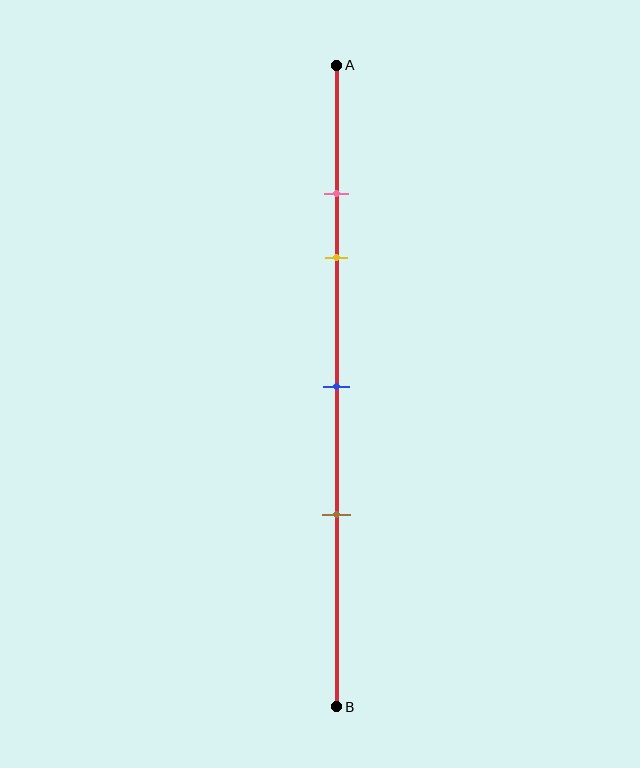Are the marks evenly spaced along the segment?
No, the marks are not evenly spaced.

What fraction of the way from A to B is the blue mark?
The blue mark is approximately 50% (0.5) of the way from A to B.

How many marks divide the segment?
There are 4 marks dividing the segment.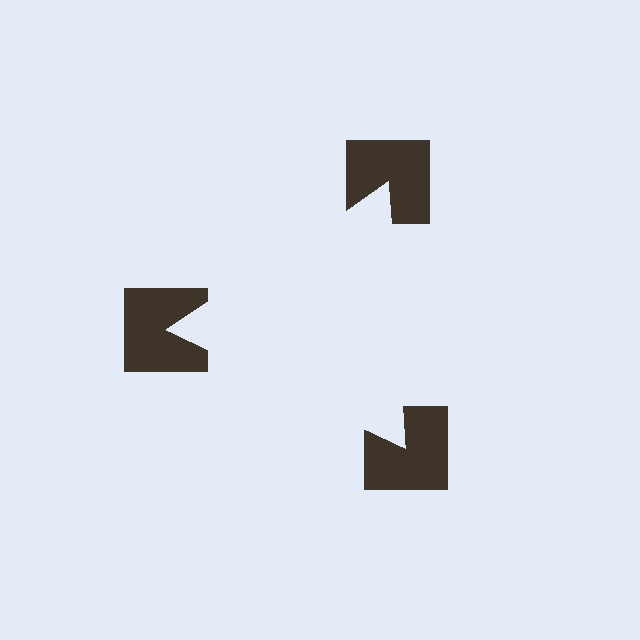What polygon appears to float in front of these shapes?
An illusory triangle — its edges are inferred from the aligned wedge cuts in the notched squares, not physically drawn.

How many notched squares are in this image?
There are 3 — one at each vertex of the illusory triangle.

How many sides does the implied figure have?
3 sides.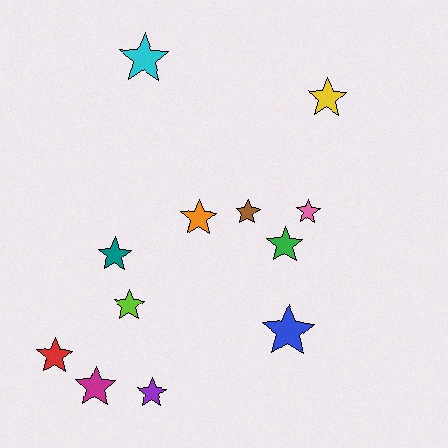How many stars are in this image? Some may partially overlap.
There are 12 stars.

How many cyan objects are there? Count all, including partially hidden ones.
There is 1 cyan object.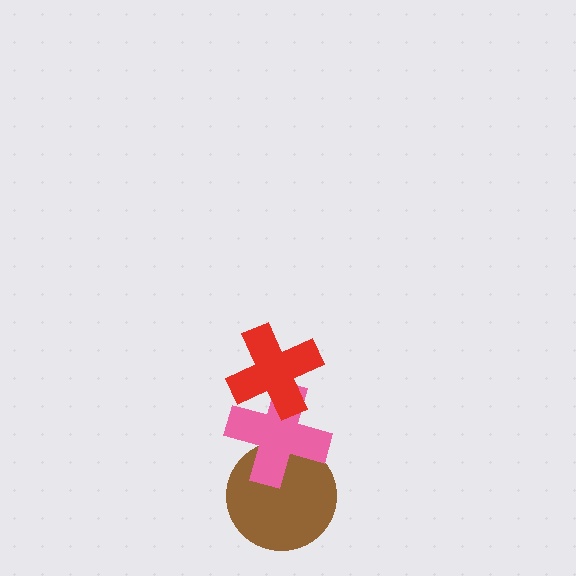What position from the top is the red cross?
The red cross is 1st from the top.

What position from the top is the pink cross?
The pink cross is 2nd from the top.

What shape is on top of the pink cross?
The red cross is on top of the pink cross.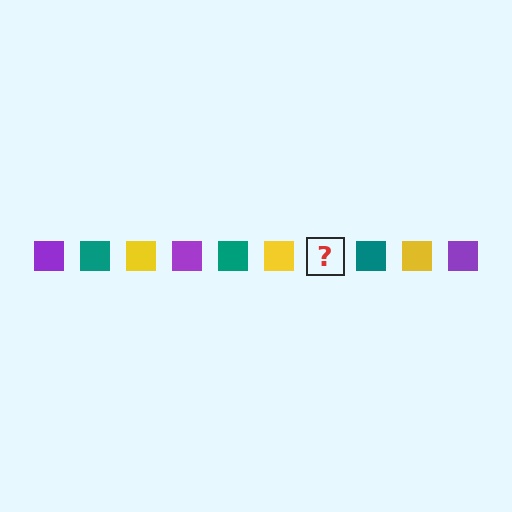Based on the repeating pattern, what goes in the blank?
The blank should be a purple square.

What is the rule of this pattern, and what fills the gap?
The rule is that the pattern cycles through purple, teal, yellow squares. The gap should be filled with a purple square.